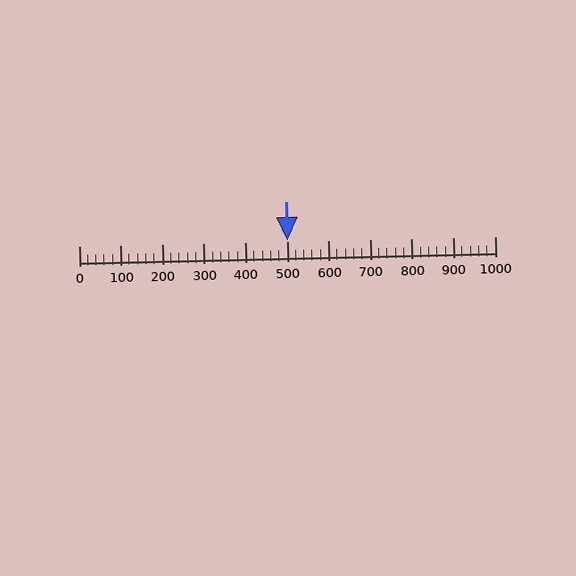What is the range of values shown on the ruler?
The ruler shows values from 0 to 1000.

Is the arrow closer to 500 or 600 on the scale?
The arrow is closer to 500.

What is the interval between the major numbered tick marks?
The major tick marks are spaced 100 units apart.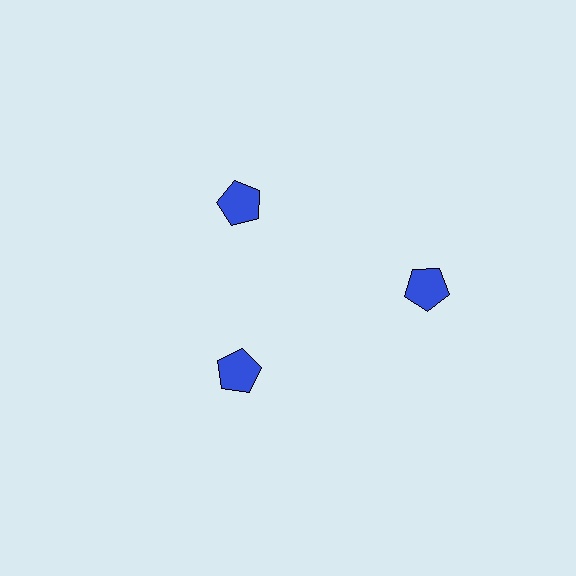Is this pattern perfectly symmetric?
No. The 3 blue pentagons are arranged in a ring, but one element near the 3 o'clock position is pushed outward from the center, breaking the 3-fold rotational symmetry.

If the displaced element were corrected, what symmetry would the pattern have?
It would have 3-fold rotational symmetry — the pattern would map onto itself every 120 degrees.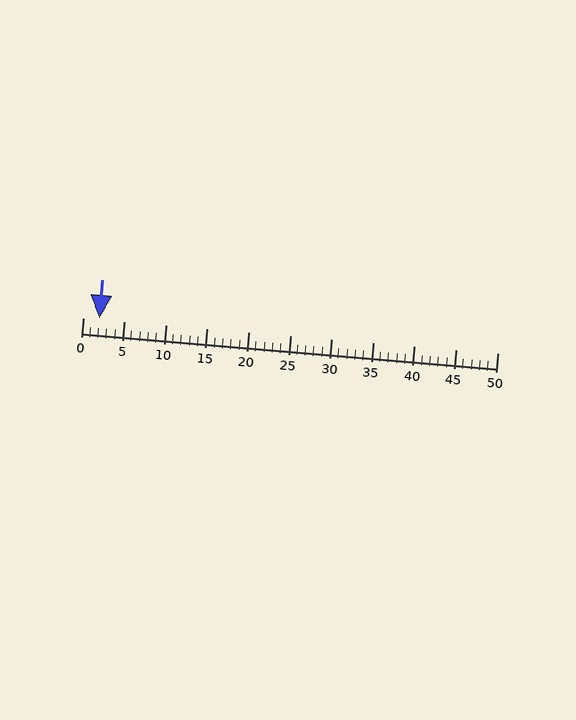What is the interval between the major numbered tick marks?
The major tick marks are spaced 5 units apart.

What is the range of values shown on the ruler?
The ruler shows values from 0 to 50.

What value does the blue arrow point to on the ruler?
The blue arrow points to approximately 2.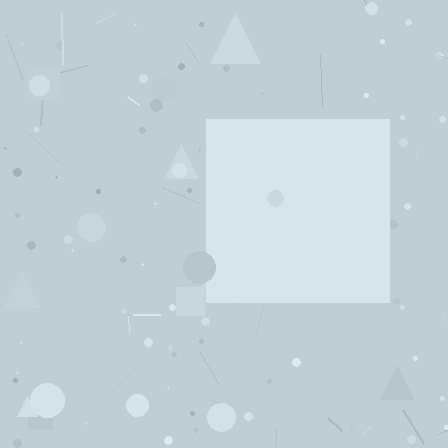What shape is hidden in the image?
A square is hidden in the image.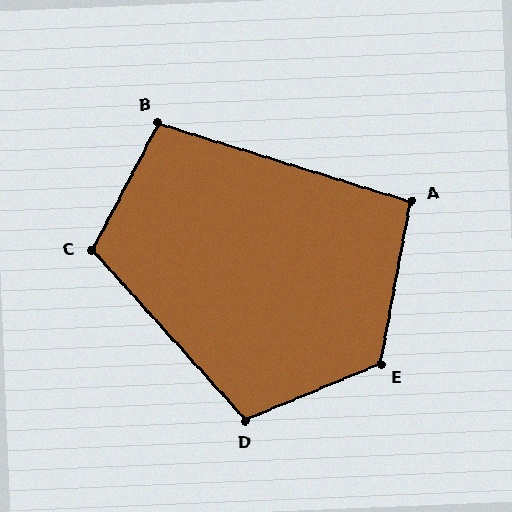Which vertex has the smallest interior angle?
A, at approximately 96 degrees.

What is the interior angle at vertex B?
Approximately 101 degrees (obtuse).